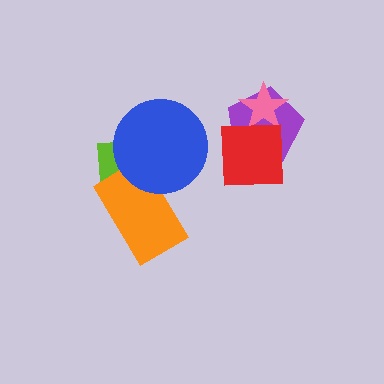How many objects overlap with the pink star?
2 objects overlap with the pink star.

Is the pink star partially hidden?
Yes, it is partially covered by another shape.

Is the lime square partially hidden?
Yes, it is partially covered by another shape.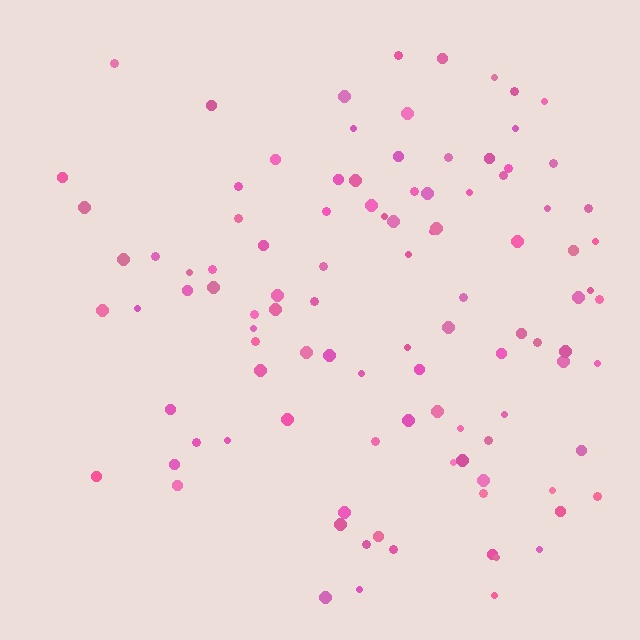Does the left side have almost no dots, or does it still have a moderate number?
Still a moderate number, just noticeably fewer than the right.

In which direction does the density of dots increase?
From left to right, with the right side densest.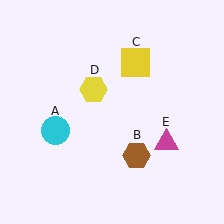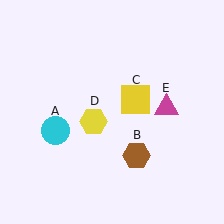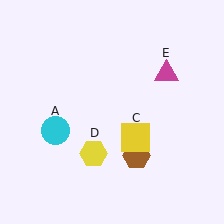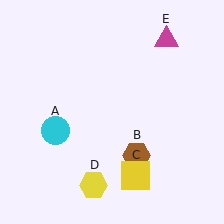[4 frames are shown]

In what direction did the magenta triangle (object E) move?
The magenta triangle (object E) moved up.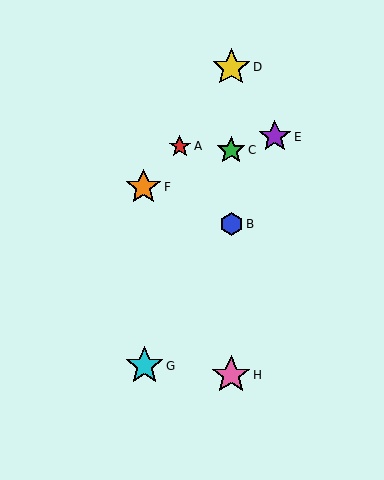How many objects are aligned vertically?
4 objects (B, C, D, H) are aligned vertically.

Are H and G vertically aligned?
No, H is at x≈231 and G is at x≈144.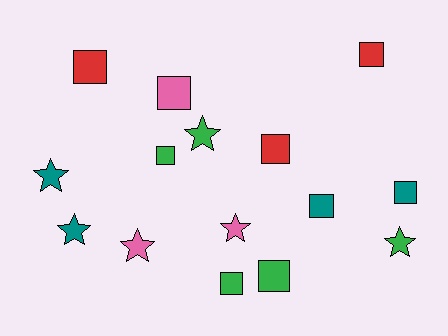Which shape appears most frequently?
Square, with 9 objects.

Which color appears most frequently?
Green, with 5 objects.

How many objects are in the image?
There are 15 objects.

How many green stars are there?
There are 2 green stars.